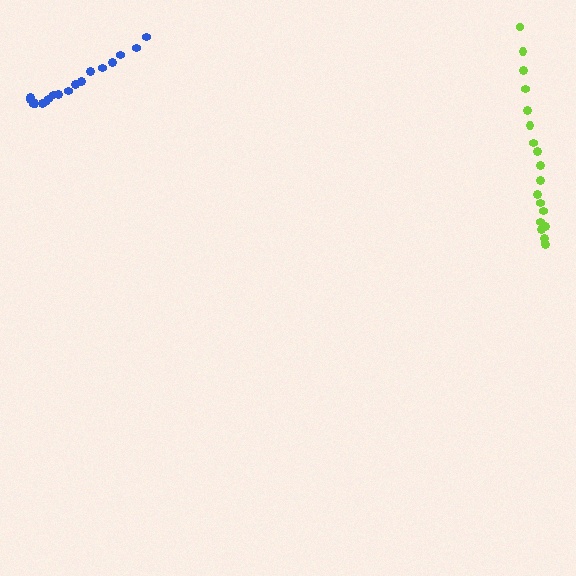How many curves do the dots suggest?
There are 2 distinct paths.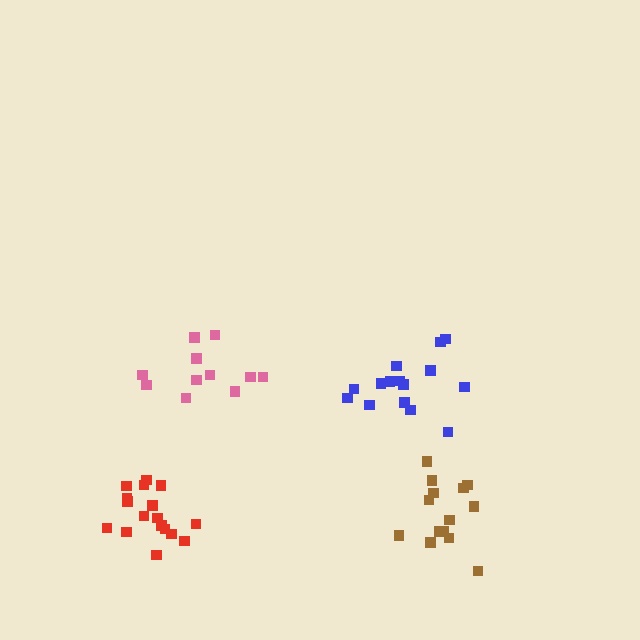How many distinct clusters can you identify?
There are 4 distinct clusters.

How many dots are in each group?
Group 1: 11 dots, Group 2: 15 dots, Group 3: 17 dots, Group 4: 14 dots (57 total).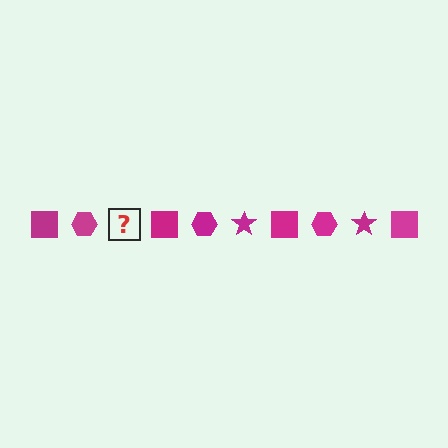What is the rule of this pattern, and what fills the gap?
The rule is that the pattern cycles through square, hexagon, star shapes in magenta. The gap should be filled with a magenta star.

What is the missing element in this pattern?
The missing element is a magenta star.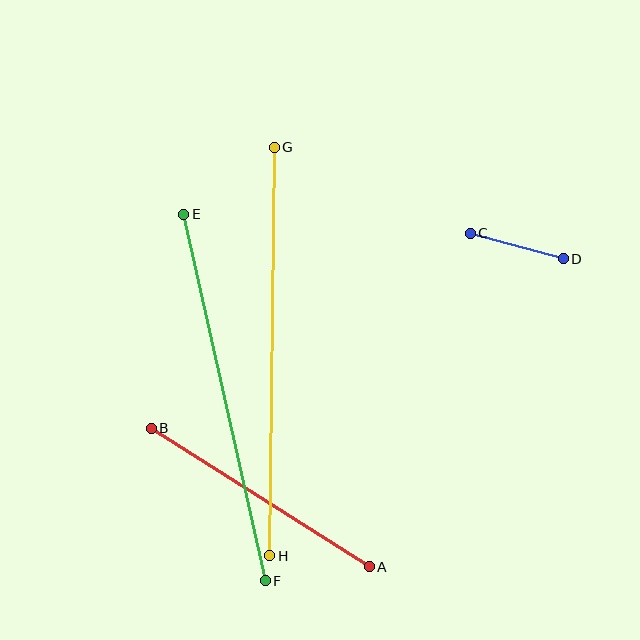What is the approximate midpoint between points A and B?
The midpoint is at approximately (260, 497) pixels.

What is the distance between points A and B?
The distance is approximately 258 pixels.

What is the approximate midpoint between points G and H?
The midpoint is at approximately (272, 352) pixels.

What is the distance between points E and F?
The distance is approximately 376 pixels.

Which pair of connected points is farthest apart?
Points G and H are farthest apart.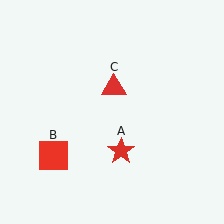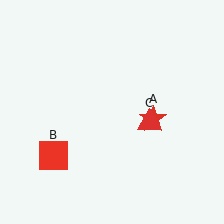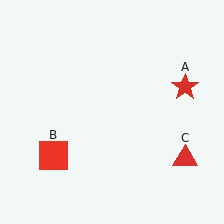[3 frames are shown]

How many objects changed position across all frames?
2 objects changed position: red star (object A), red triangle (object C).